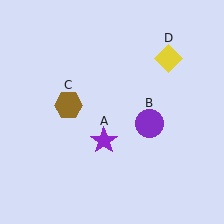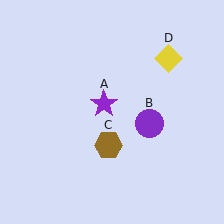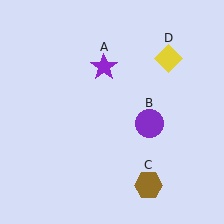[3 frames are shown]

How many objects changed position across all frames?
2 objects changed position: purple star (object A), brown hexagon (object C).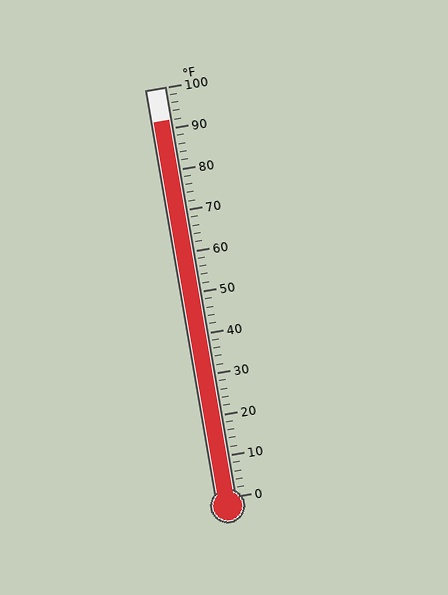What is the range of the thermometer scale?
The thermometer scale ranges from 0°F to 100°F.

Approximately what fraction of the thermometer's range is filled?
The thermometer is filled to approximately 90% of its range.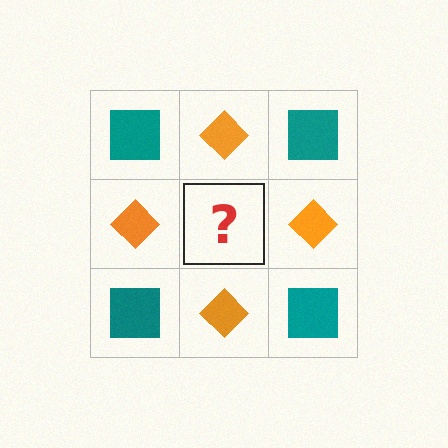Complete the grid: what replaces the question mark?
The question mark should be replaced with a teal square.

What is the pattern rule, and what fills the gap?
The rule is that it alternates teal square and orange diamond in a checkerboard pattern. The gap should be filled with a teal square.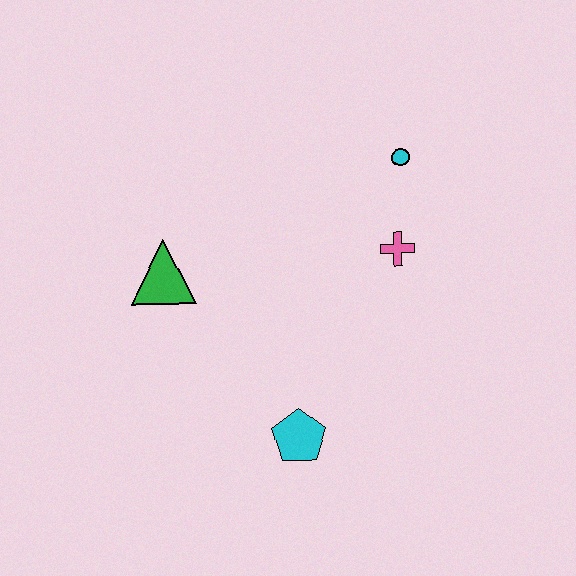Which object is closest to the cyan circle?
The pink cross is closest to the cyan circle.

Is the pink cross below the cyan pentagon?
No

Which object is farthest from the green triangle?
The cyan circle is farthest from the green triangle.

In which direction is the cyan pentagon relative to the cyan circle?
The cyan pentagon is below the cyan circle.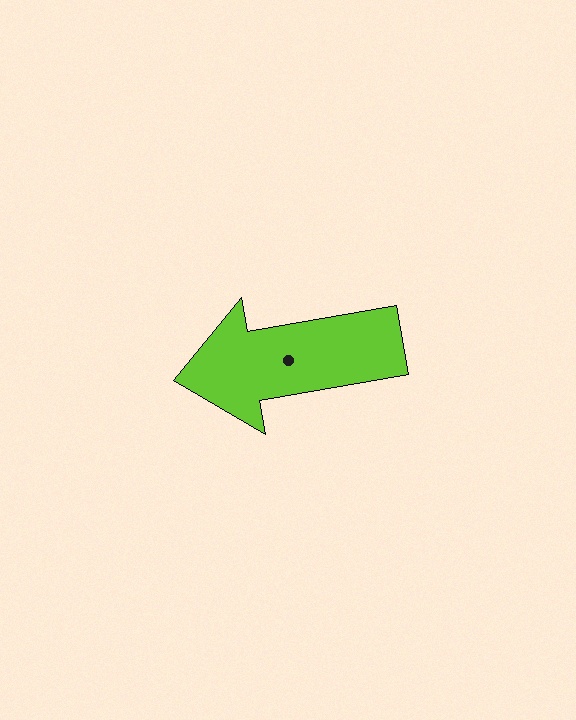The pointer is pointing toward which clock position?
Roughly 9 o'clock.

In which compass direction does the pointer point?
West.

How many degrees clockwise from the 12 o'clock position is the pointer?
Approximately 260 degrees.